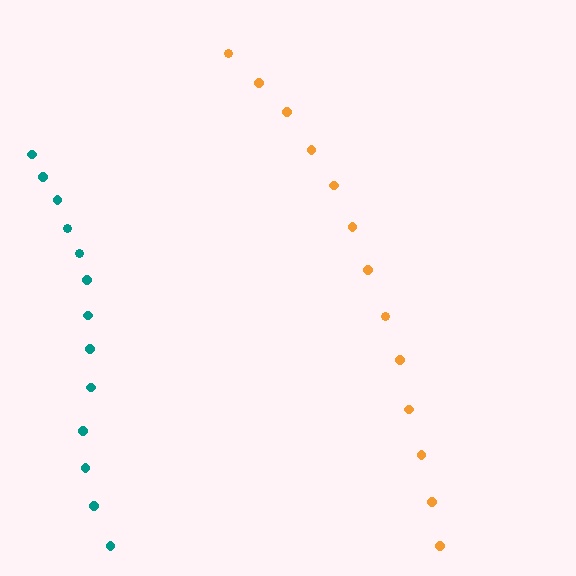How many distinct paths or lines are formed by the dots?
There are 2 distinct paths.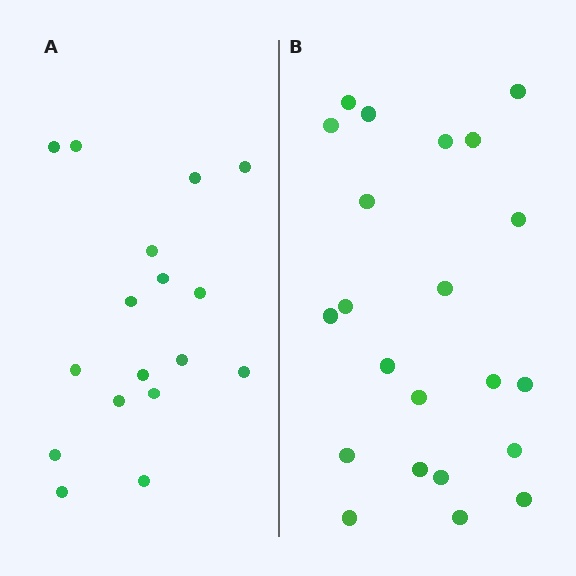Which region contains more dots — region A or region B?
Region B (the right region) has more dots.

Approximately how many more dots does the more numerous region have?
Region B has about 5 more dots than region A.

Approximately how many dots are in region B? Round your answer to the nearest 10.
About 20 dots. (The exact count is 22, which rounds to 20.)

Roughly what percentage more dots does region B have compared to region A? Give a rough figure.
About 30% more.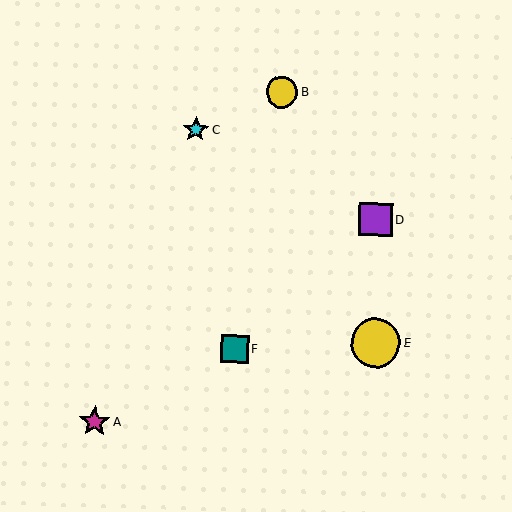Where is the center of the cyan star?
The center of the cyan star is at (196, 130).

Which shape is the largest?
The yellow circle (labeled E) is the largest.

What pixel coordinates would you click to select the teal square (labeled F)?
Click at (235, 349) to select the teal square F.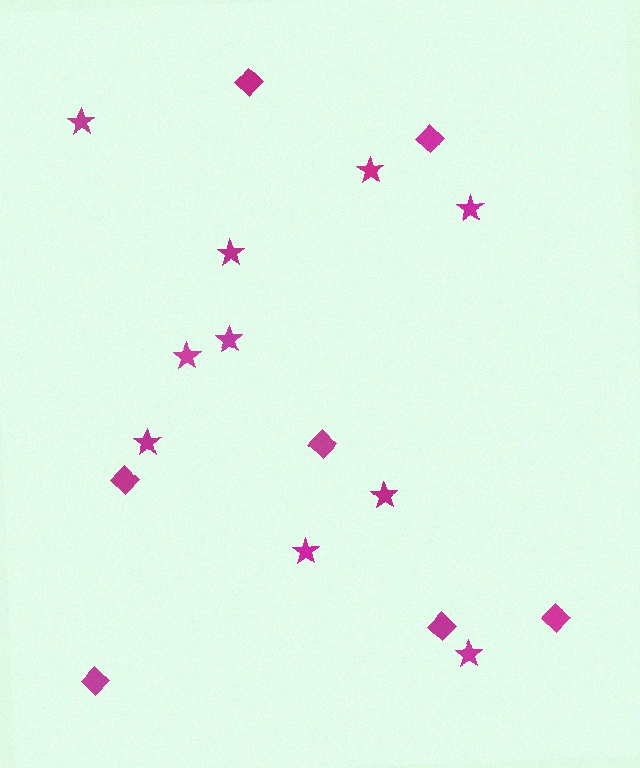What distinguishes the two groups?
There are 2 groups: one group of stars (10) and one group of diamonds (7).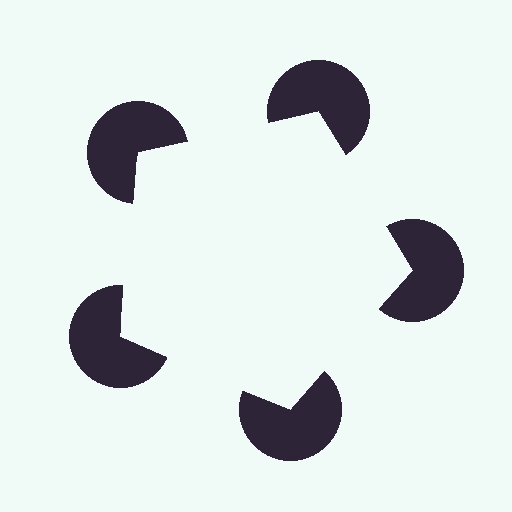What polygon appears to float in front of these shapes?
An illusory pentagon — its edges are inferred from the aligned wedge cuts in the pac-man discs, not physically drawn.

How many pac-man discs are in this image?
There are 5 — one at each vertex of the illusory pentagon.